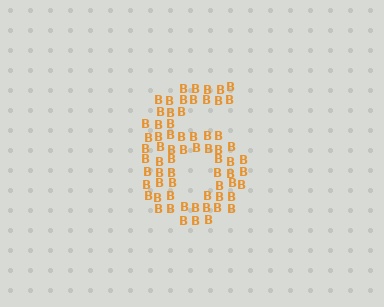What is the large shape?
The large shape is the digit 6.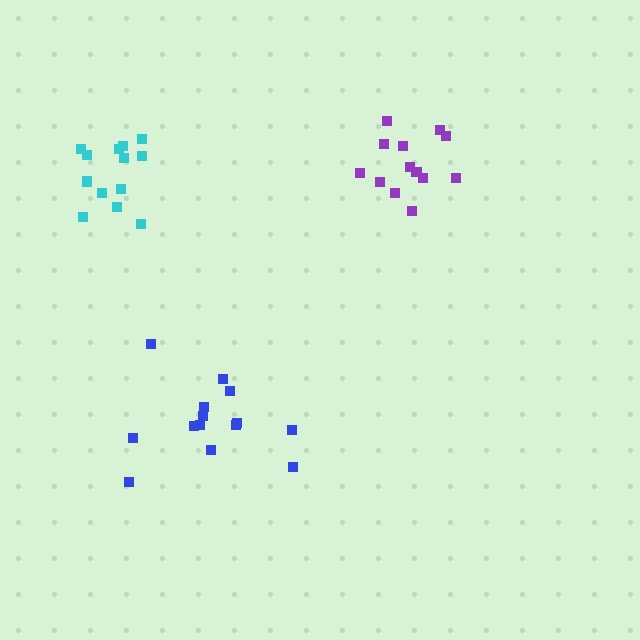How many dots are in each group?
Group 1: 13 dots, Group 2: 14 dots, Group 3: 13 dots (40 total).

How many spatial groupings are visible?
There are 3 spatial groupings.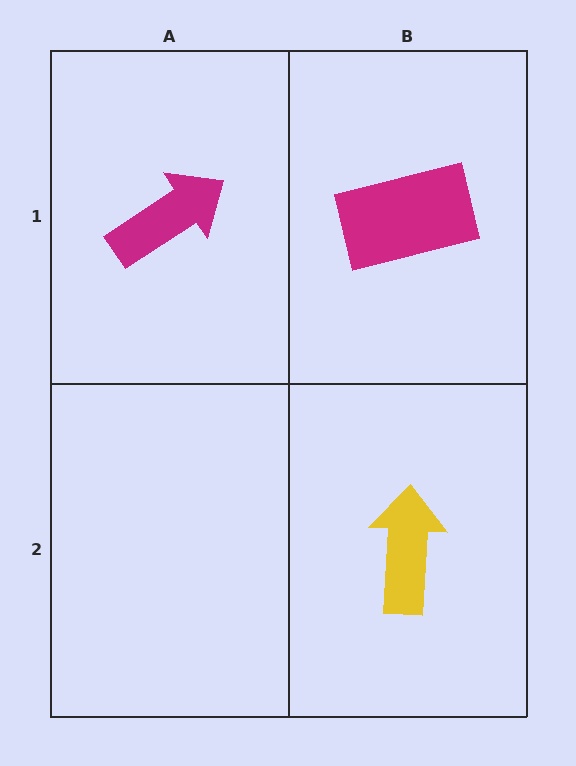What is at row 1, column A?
A magenta arrow.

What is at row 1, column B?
A magenta rectangle.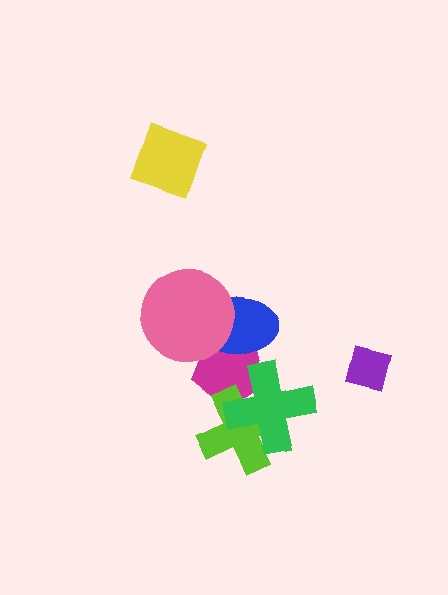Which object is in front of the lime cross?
The green cross is in front of the lime cross.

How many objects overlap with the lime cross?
2 objects overlap with the lime cross.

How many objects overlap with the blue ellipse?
2 objects overlap with the blue ellipse.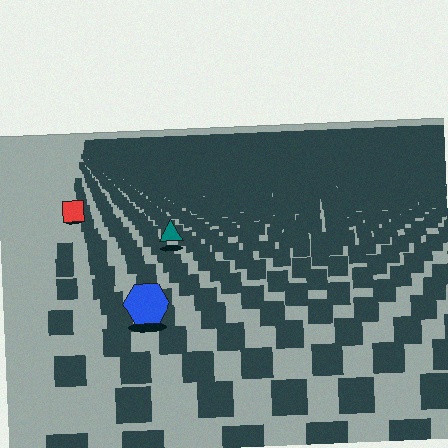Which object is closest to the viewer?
The blue hexagon is closest. The texture marks near it are larger and more spread out.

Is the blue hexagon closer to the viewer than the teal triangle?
Yes. The blue hexagon is closer — you can tell from the texture gradient: the ground texture is coarser near it.